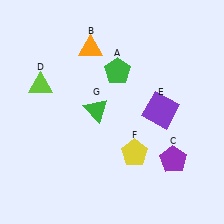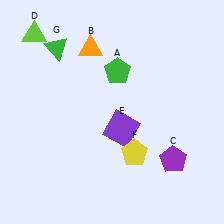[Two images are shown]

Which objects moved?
The objects that moved are: the lime triangle (D), the purple square (E), the green triangle (G).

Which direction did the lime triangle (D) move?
The lime triangle (D) moved up.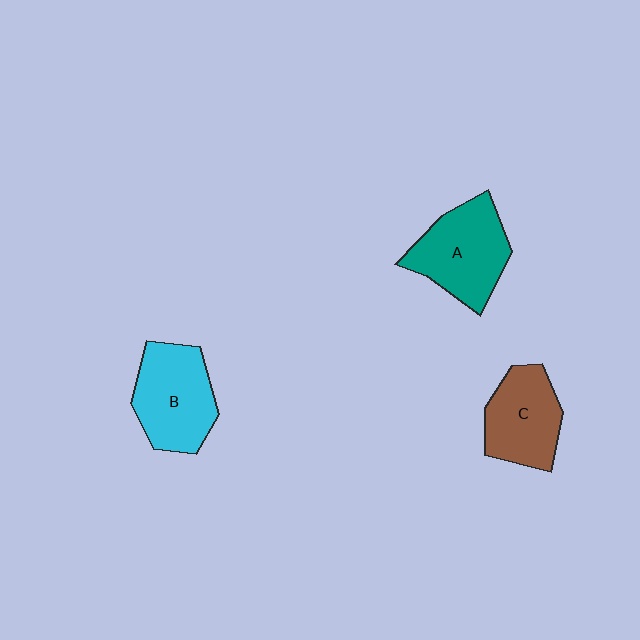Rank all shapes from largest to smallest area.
From largest to smallest: A (teal), B (cyan), C (brown).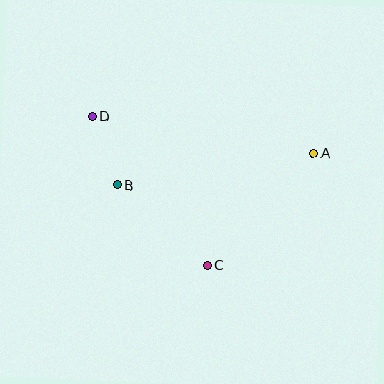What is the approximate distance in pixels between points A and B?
The distance between A and B is approximately 198 pixels.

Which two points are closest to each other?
Points B and D are closest to each other.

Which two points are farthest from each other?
Points A and D are farthest from each other.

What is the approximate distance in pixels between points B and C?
The distance between B and C is approximately 121 pixels.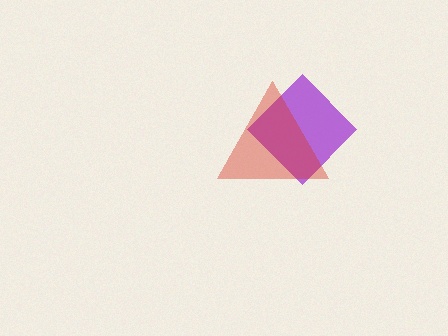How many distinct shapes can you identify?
There are 2 distinct shapes: a purple diamond, a red triangle.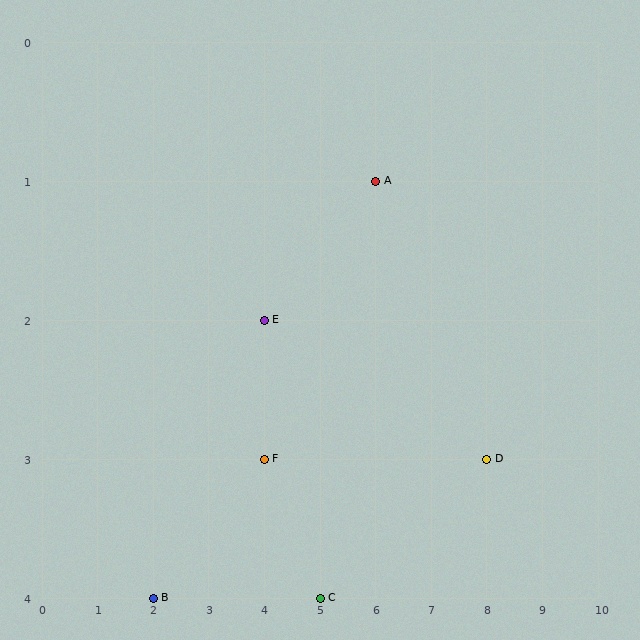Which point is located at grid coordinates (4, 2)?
Point E is at (4, 2).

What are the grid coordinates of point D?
Point D is at grid coordinates (8, 3).